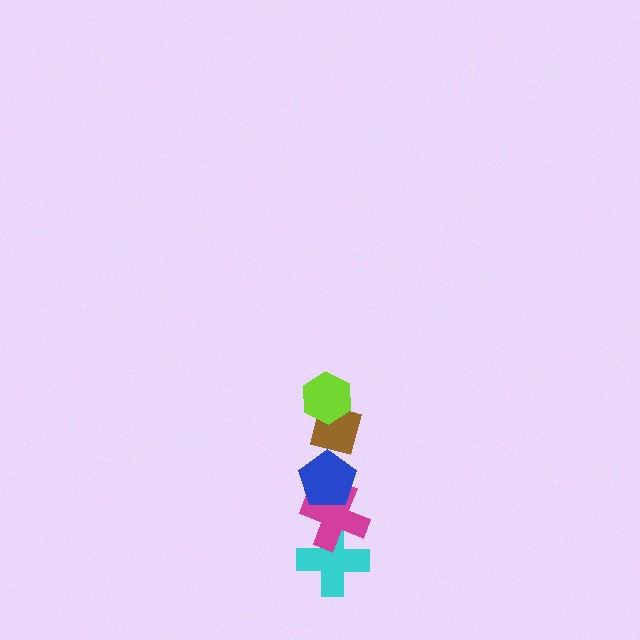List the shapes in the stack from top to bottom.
From top to bottom: the lime hexagon, the brown square, the blue pentagon, the magenta cross, the cyan cross.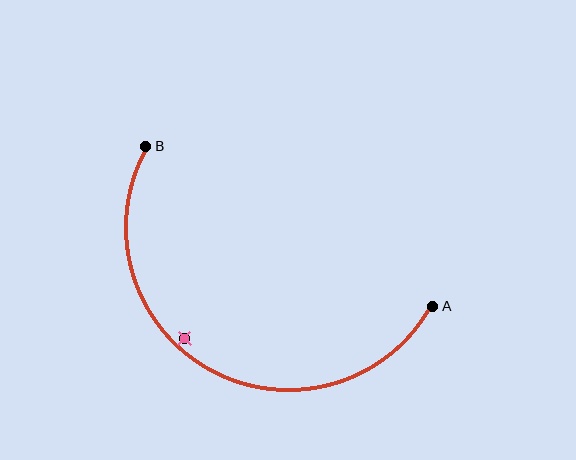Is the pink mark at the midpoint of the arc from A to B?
No — the pink mark does not lie on the arc at all. It sits slightly inside the curve.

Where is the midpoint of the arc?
The arc midpoint is the point on the curve farthest from the straight line joining A and B. It sits below that line.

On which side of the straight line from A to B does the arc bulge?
The arc bulges below the straight line connecting A and B.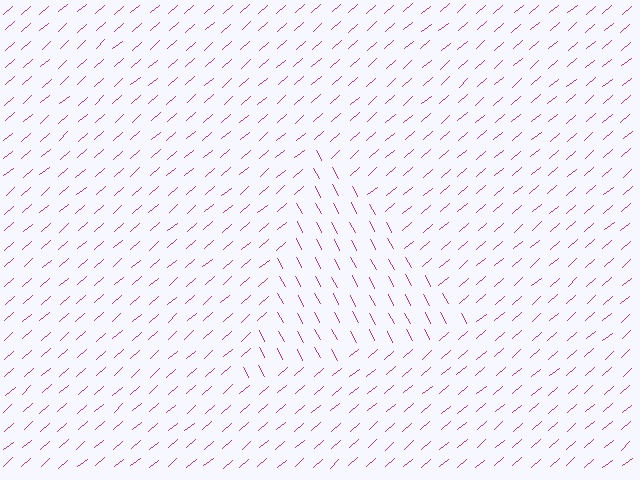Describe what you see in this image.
The image is filled with small magenta line segments. A triangle region in the image has lines oriented differently from the surrounding lines, creating a visible texture boundary.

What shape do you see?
I see a triangle.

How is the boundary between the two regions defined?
The boundary is defined purely by a change in line orientation (approximately 76 degrees difference). All lines are the same color and thickness.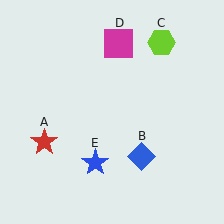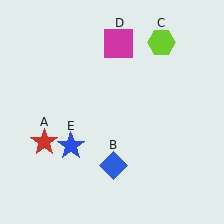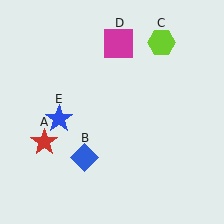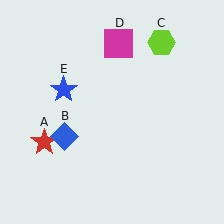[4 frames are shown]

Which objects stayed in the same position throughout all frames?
Red star (object A) and lime hexagon (object C) and magenta square (object D) remained stationary.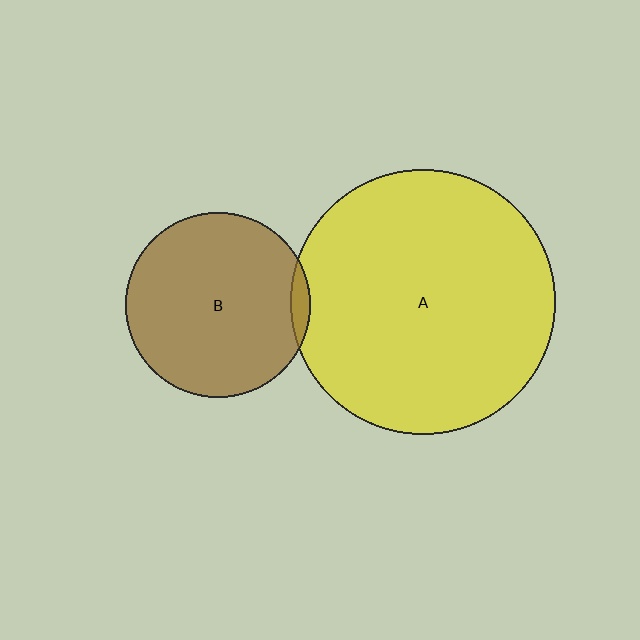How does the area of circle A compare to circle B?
Approximately 2.1 times.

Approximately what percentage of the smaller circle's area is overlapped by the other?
Approximately 5%.